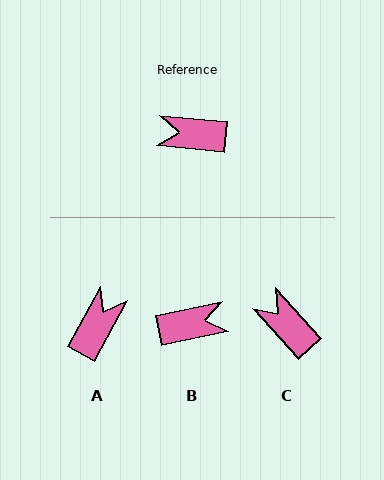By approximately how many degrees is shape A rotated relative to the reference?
Approximately 114 degrees clockwise.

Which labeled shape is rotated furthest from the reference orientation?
B, about 163 degrees away.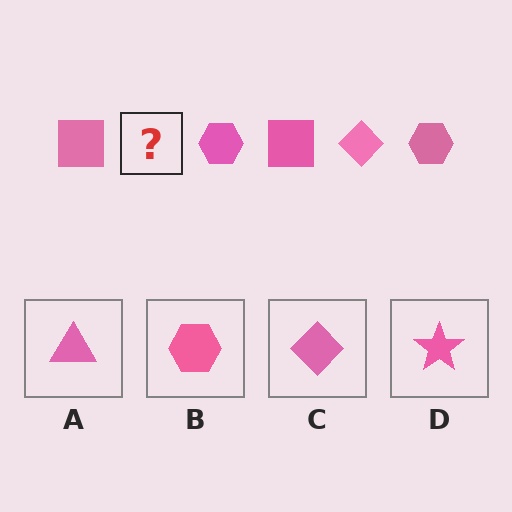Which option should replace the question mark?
Option C.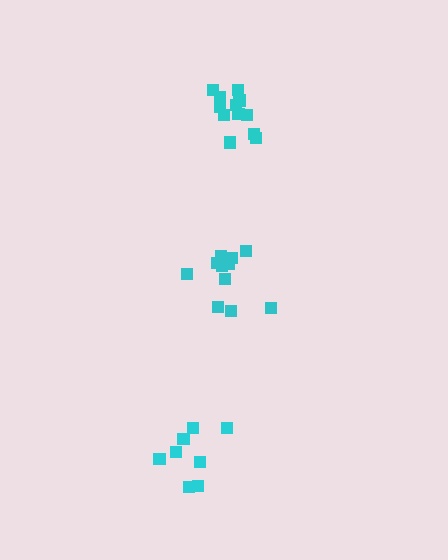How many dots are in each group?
Group 1: 13 dots, Group 2: 11 dots, Group 3: 8 dots (32 total).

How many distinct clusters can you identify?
There are 3 distinct clusters.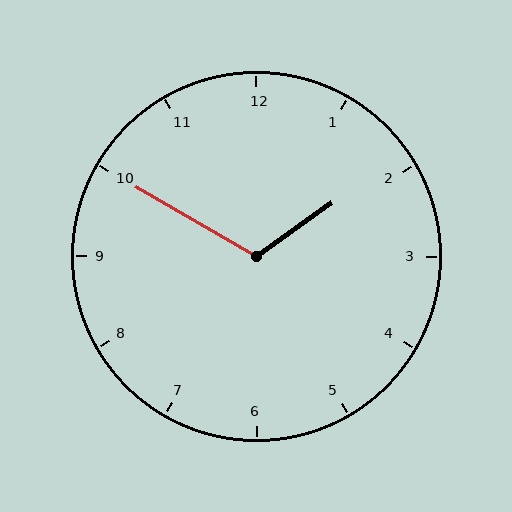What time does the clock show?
1:50.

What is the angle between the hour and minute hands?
Approximately 115 degrees.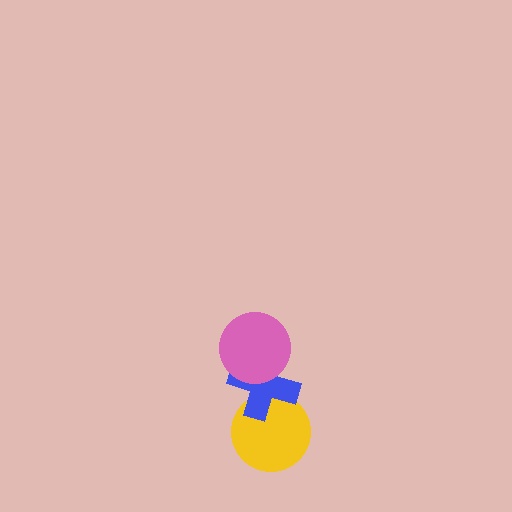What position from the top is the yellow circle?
The yellow circle is 3rd from the top.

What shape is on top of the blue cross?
The pink circle is on top of the blue cross.